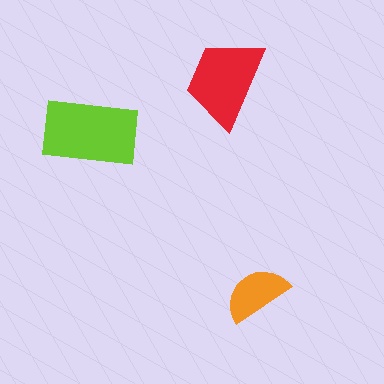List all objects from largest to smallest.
The lime rectangle, the red trapezoid, the orange semicircle.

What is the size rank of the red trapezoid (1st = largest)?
2nd.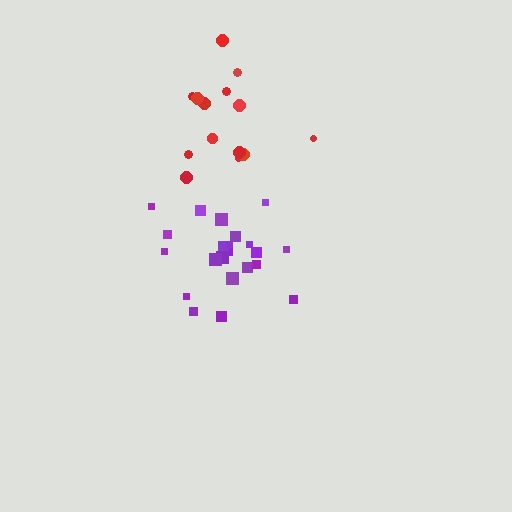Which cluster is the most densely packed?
Purple.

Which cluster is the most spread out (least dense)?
Red.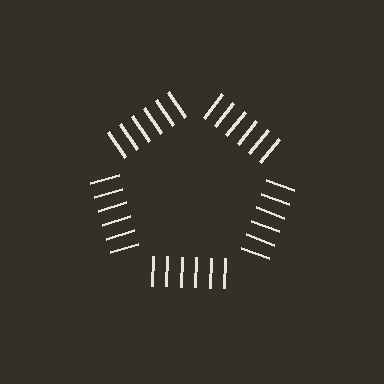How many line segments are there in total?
30 — 6 along each of the 5 edges.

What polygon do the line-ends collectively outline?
An illusory pentagon — the line segments terminate on its edges but no continuous stroke is drawn.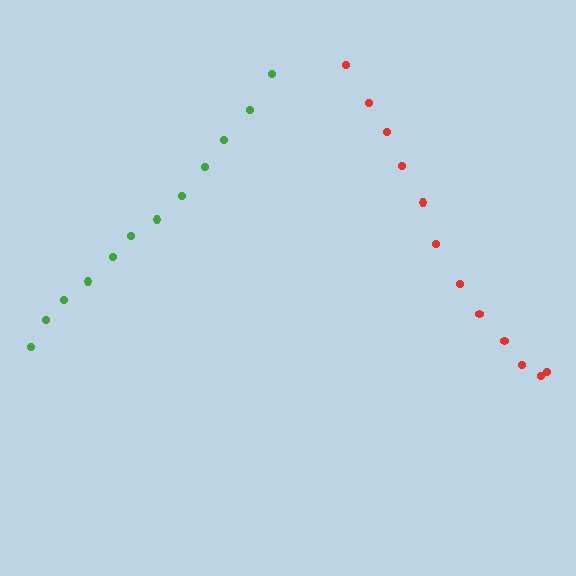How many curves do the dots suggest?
There are 2 distinct paths.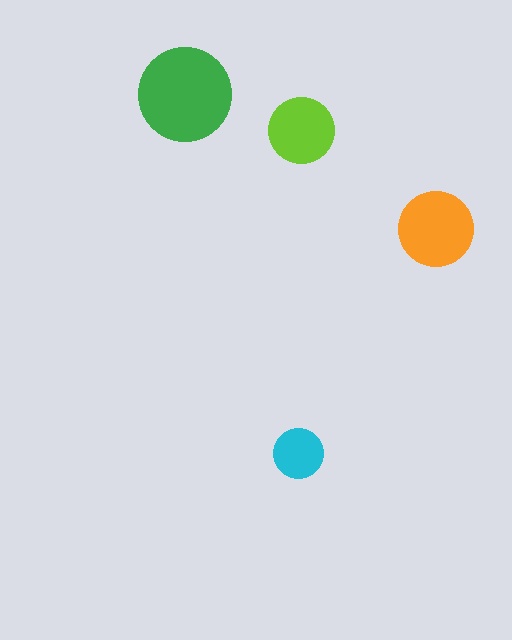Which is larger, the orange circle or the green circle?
The green one.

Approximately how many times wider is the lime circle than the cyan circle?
About 1.5 times wider.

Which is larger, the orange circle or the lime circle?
The orange one.